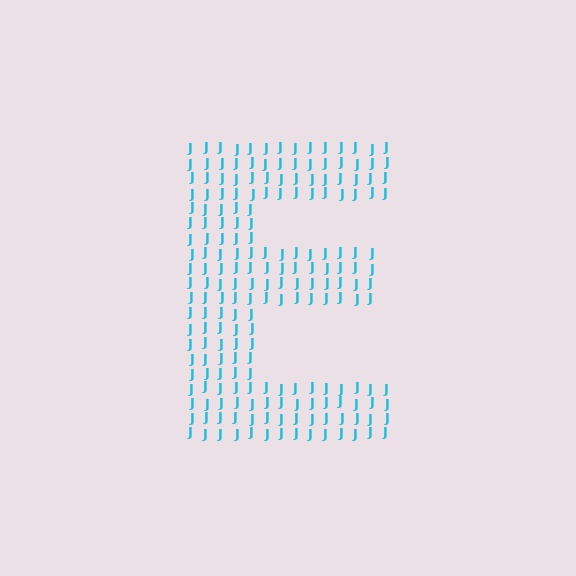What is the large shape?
The large shape is the letter E.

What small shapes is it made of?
It is made of small letter J's.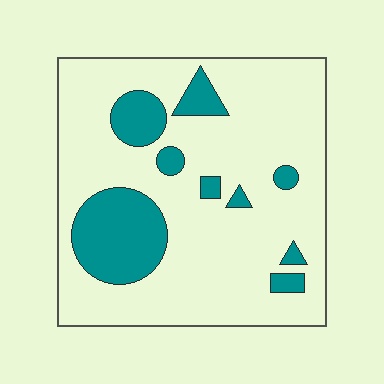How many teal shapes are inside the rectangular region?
9.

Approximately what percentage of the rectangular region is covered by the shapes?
Approximately 20%.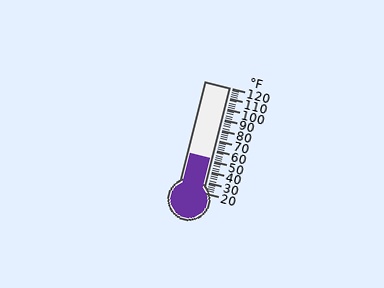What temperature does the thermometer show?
The thermometer shows approximately 52°F.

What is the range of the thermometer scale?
The thermometer scale ranges from 20°F to 120°F.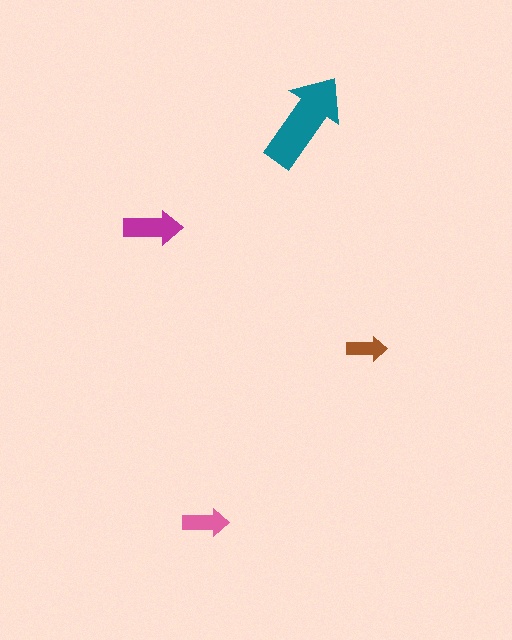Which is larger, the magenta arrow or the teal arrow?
The teal one.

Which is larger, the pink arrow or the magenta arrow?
The magenta one.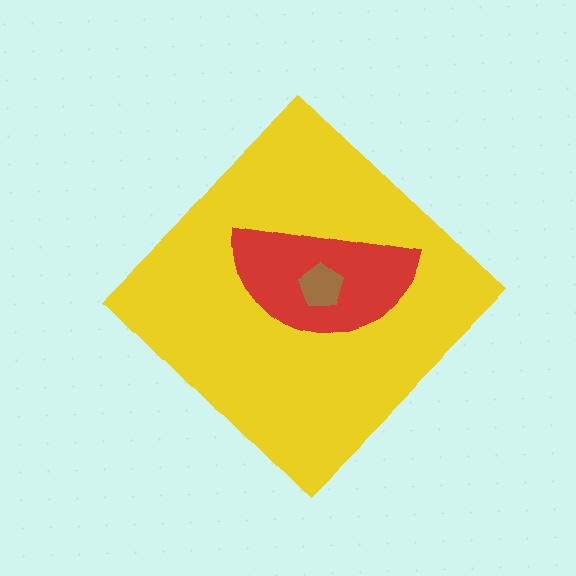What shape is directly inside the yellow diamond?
The red semicircle.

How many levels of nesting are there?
3.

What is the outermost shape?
The yellow diamond.